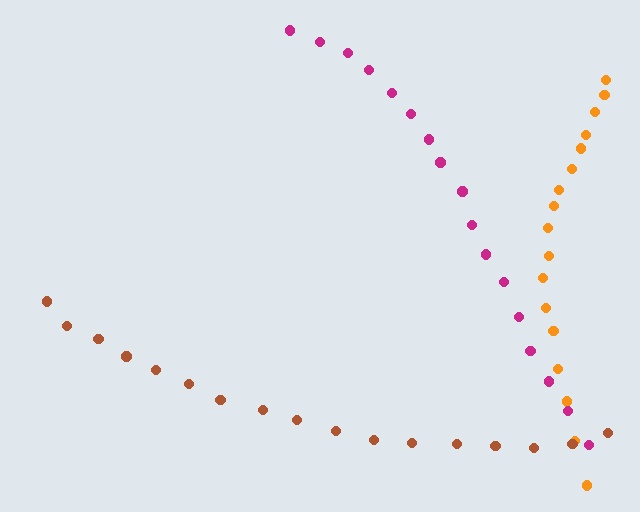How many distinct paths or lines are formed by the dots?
There are 3 distinct paths.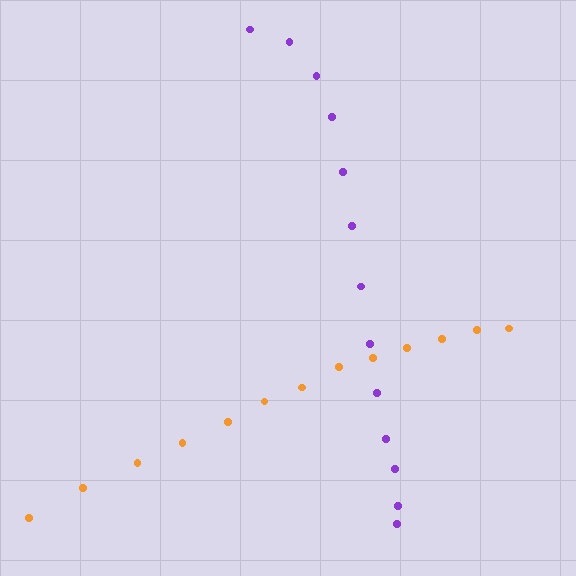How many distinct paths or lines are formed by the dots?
There are 2 distinct paths.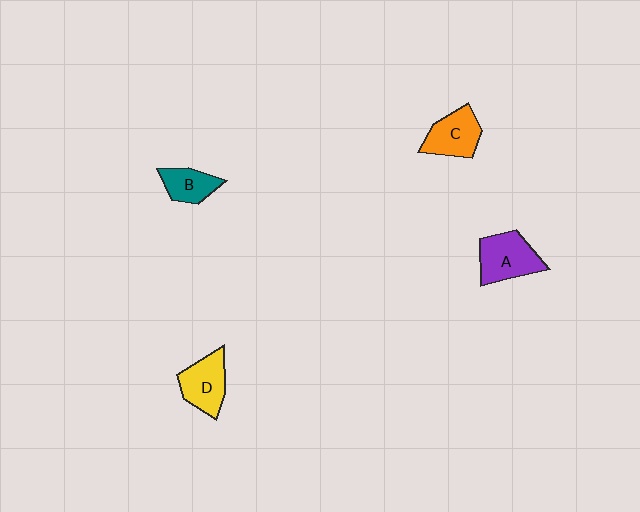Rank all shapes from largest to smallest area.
From largest to smallest: A (purple), D (yellow), C (orange), B (teal).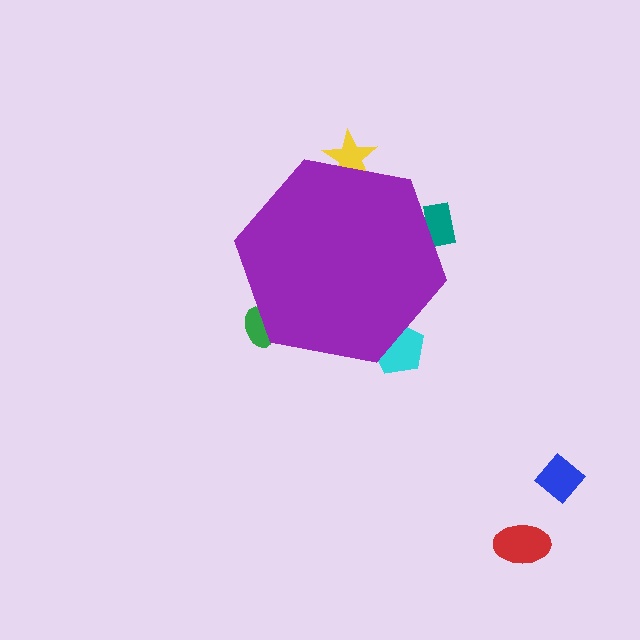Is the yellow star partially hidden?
Yes, the yellow star is partially hidden behind the purple hexagon.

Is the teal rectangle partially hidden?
Yes, the teal rectangle is partially hidden behind the purple hexagon.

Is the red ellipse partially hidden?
No, the red ellipse is fully visible.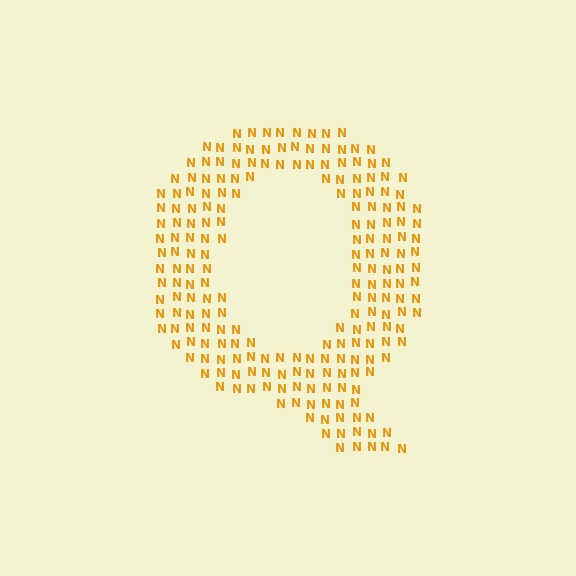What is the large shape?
The large shape is the letter Q.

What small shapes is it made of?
It is made of small letter N's.